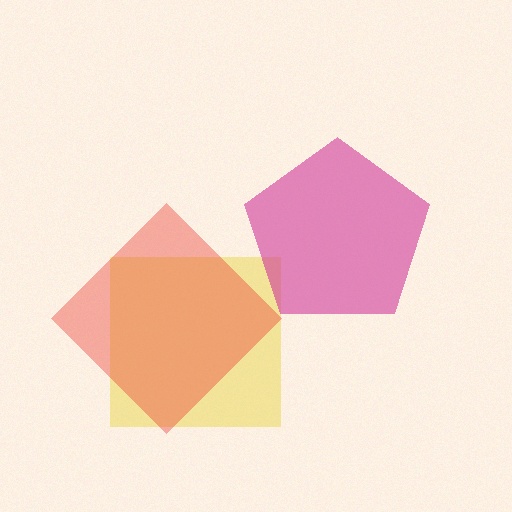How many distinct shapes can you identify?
There are 3 distinct shapes: a yellow square, a red diamond, a magenta pentagon.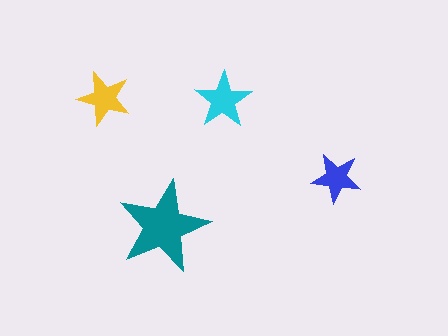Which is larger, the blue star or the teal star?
The teal one.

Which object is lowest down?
The teal star is bottommost.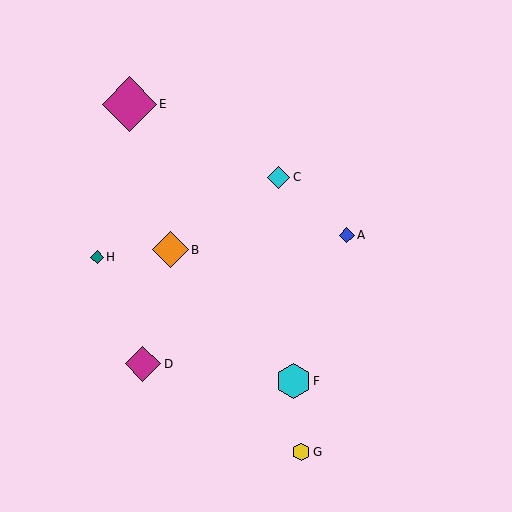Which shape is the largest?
The magenta diamond (labeled E) is the largest.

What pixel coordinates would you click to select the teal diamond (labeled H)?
Click at (97, 257) to select the teal diamond H.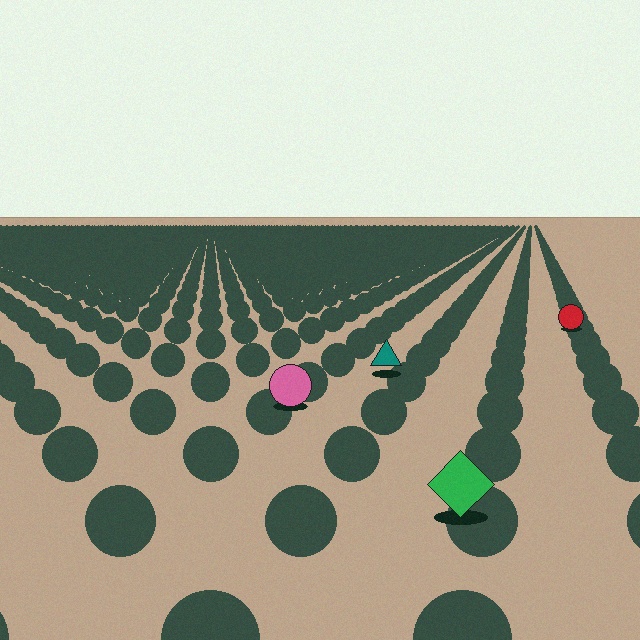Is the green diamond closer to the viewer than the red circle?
Yes. The green diamond is closer — you can tell from the texture gradient: the ground texture is coarser near it.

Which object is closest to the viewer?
The green diamond is closest. The texture marks near it are larger and more spread out.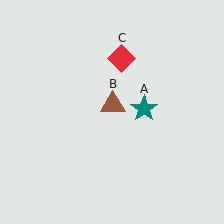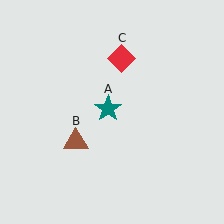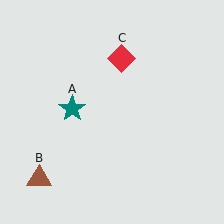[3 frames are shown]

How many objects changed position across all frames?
2 objects changed position: teal star (object A), brown triangle (object B).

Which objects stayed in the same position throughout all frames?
Red diamond (object C) remained stationary.